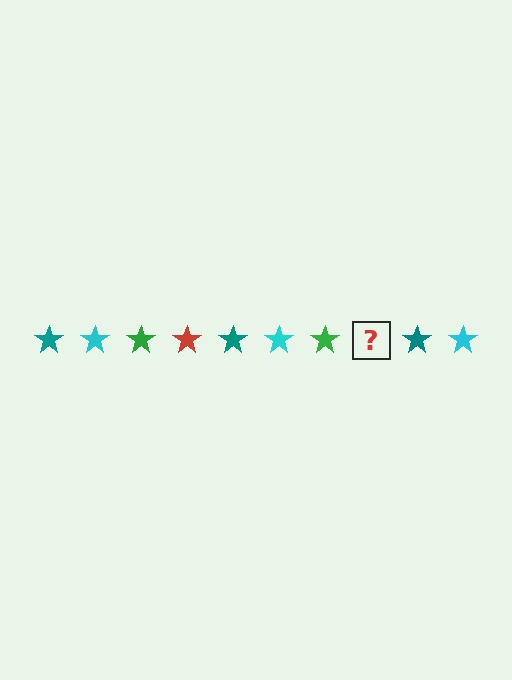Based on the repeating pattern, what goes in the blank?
The blank should be a red star.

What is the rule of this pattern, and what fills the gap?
The rule is that the pattern cycles through teal, cyan, green, red stars. The gap should be filled with a red star.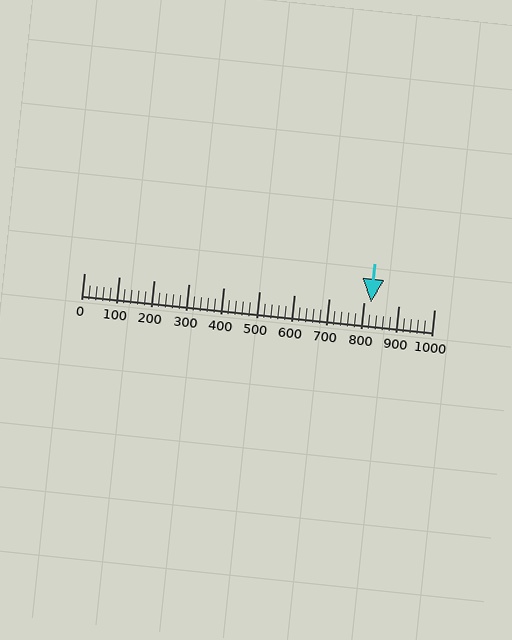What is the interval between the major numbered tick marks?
The major tick marks are spaced 100 units apart.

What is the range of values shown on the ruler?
The ruler shows values from 0 to 1000.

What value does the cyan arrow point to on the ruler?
The cyan arrow points to approximately 820.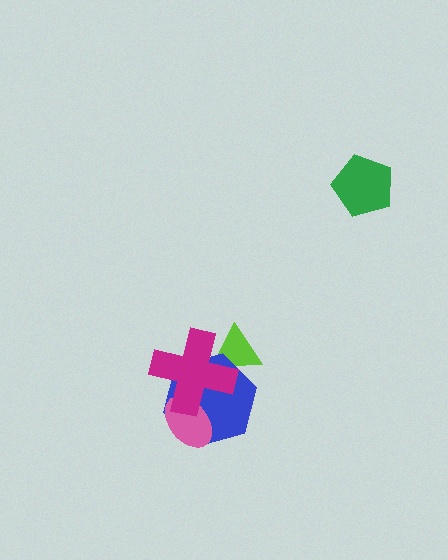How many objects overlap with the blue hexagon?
3 objects overlap with the blue hexagon.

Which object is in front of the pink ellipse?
The magenta cross is in front of the pink ellipse.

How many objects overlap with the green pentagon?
0 objects overlap with the green pentagon.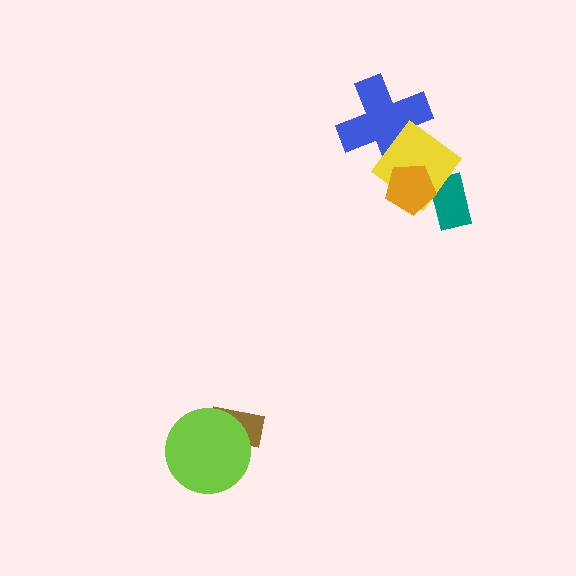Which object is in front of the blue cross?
The yellow diamond is in front of the blue cross.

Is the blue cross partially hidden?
Yes, it is partially covered by another shape.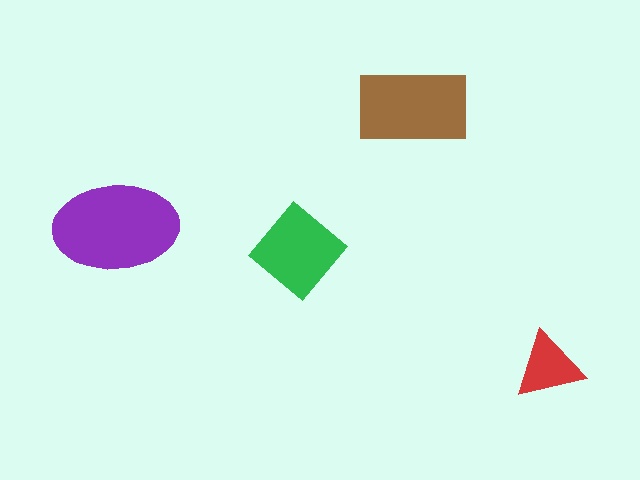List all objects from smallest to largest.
The red triangle, the green diamond, the brown rectangle, the purple ellipse.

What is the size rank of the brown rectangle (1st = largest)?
2nd.